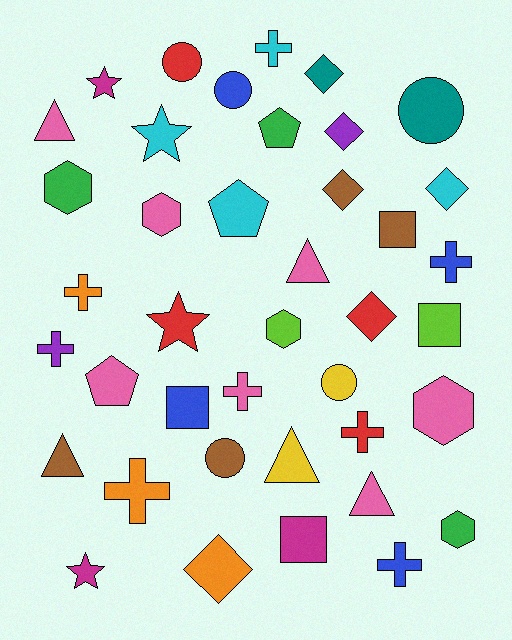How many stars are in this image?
There are 4 stars.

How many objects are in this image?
There are 40 objects.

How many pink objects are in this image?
There are 7 pink objects.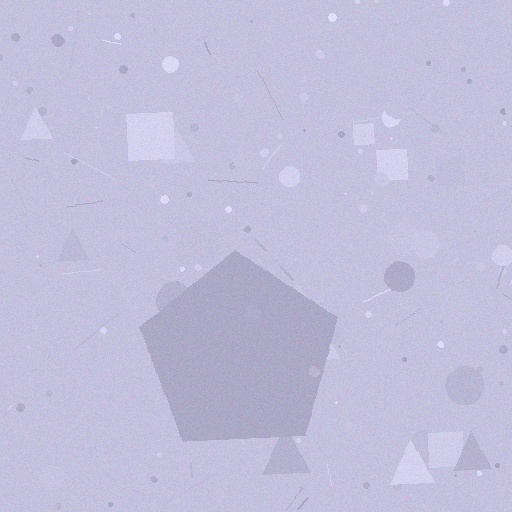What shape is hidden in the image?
A pentagon is hidden in the image.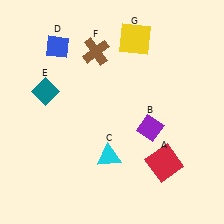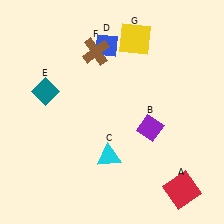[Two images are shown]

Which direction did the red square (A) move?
The red square (A) moved down.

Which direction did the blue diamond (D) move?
The blue diamond (D) moved right.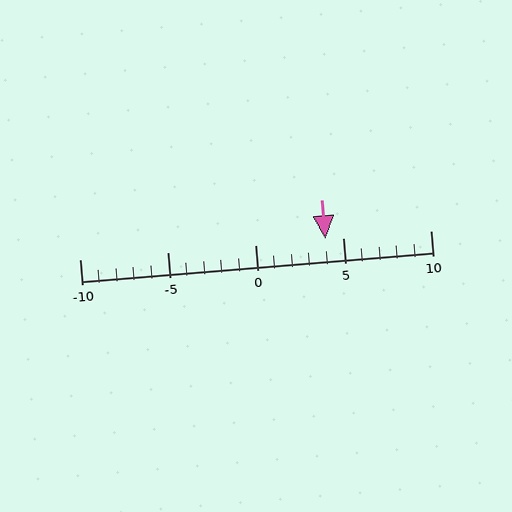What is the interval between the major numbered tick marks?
The major tick marks are spaced 5 units apart.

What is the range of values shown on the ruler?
The ruler shows values from -10 to 10.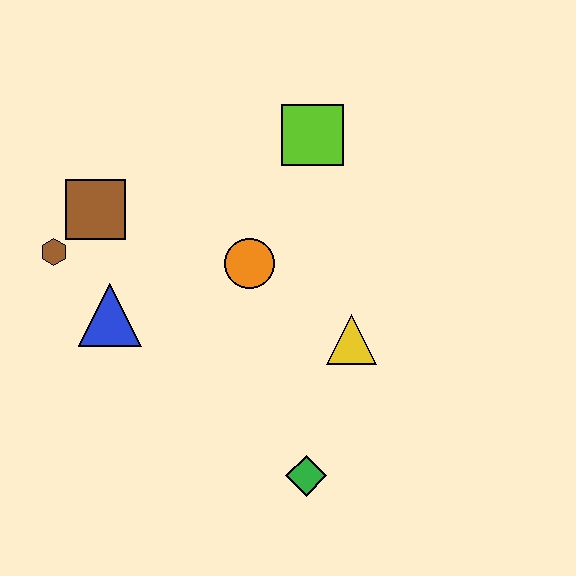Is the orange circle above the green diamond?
Yes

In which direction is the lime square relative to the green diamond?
The lime square is above the green diamond.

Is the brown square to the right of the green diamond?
No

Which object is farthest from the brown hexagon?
The green diamond is farthest from the brown hexagon.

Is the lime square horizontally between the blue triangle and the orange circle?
No